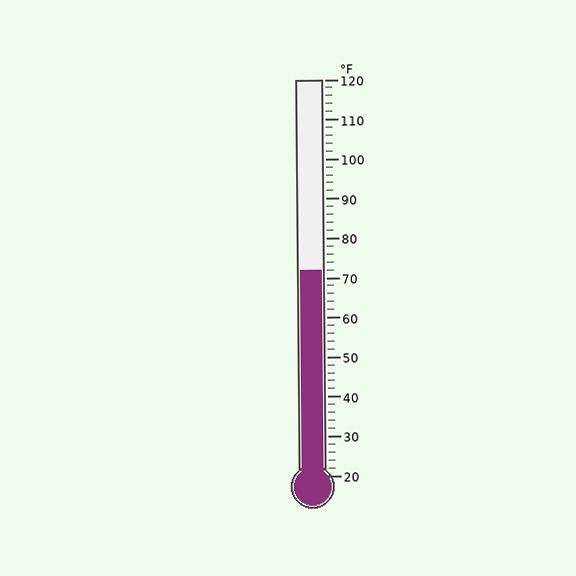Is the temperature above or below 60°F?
The temperature is above 60°F.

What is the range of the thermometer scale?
The thermometer scale ranges from 20°F to 120°F.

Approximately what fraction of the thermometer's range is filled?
The thermometer is filled to approximately 50% of its range.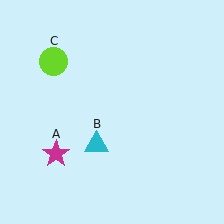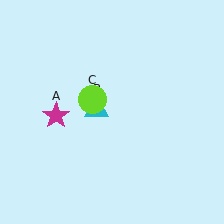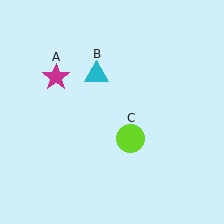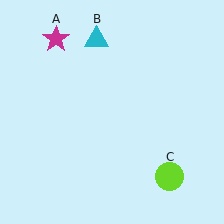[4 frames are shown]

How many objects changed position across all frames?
3 objects changed position: magenta star (object A), cyan triangle (object B), lime circle (object C).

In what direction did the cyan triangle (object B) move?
The cyan triangle (object B) moved up.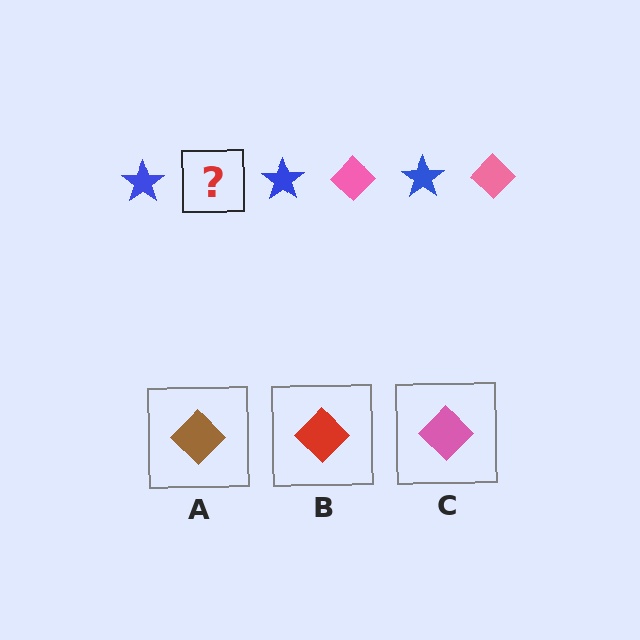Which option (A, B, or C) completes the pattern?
C.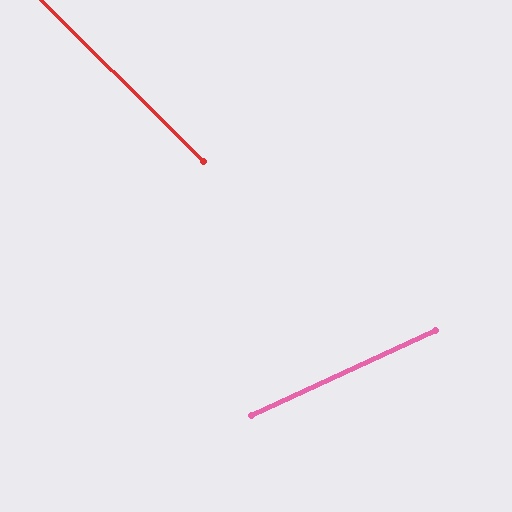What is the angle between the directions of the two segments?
Approximately 70 degrees.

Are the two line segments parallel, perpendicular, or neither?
Neither parallel nor perpendicular — they differ by about 70°.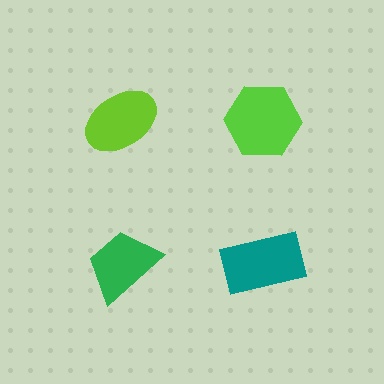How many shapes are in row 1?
2 shapes.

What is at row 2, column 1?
A green trapezoid.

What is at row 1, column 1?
A lime ellipse.